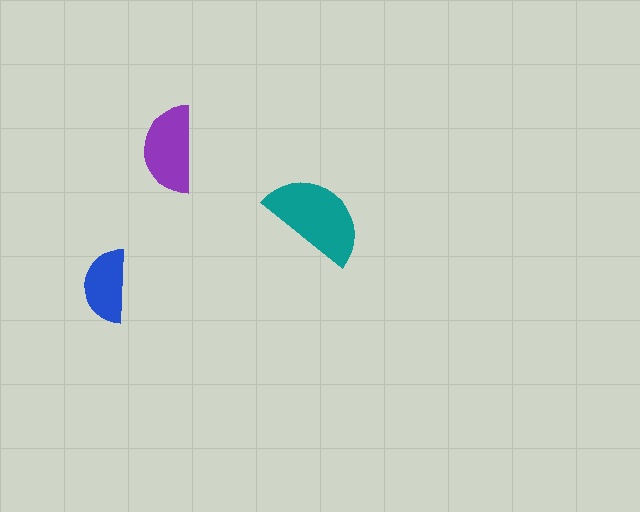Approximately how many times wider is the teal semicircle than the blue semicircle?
About 1.5 times wider.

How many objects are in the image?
There are 3 objects in the image.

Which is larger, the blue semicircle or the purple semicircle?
The purple one.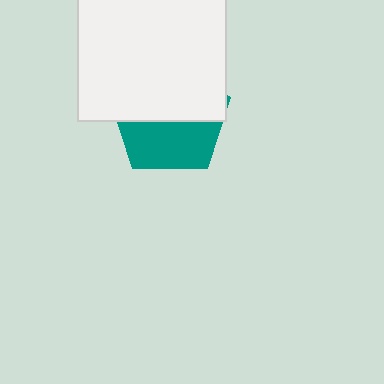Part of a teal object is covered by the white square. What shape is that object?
It is a pentagon.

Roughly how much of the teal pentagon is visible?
A small part of it is visible (roughly 45%).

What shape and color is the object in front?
The object in front is a white square.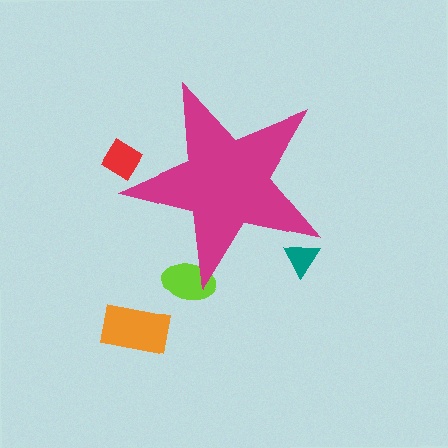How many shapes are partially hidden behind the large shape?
3 shapes are partially hidden.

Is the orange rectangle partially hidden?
No, the orange rectangle is fully visible.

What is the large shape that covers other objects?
A magenta star.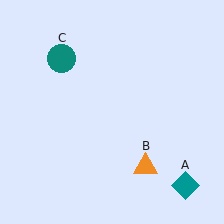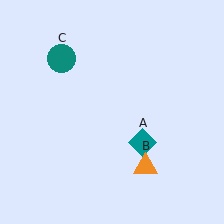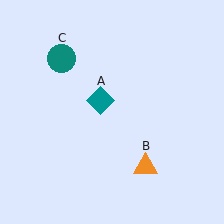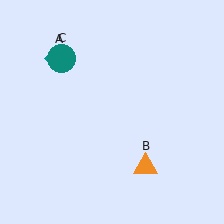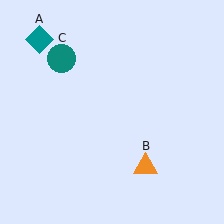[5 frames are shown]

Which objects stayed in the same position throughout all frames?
Orange triangle (object B) and teal circle (object C) remained stationary.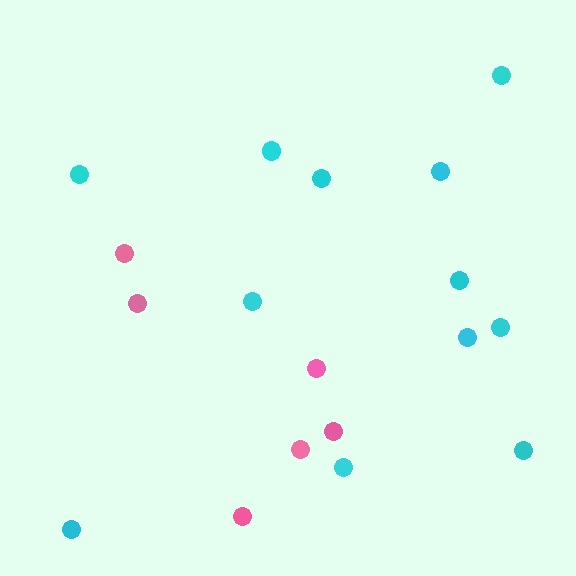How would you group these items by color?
There are 2 groups: one group of pink circles (6) and one group of cyan circles (12).